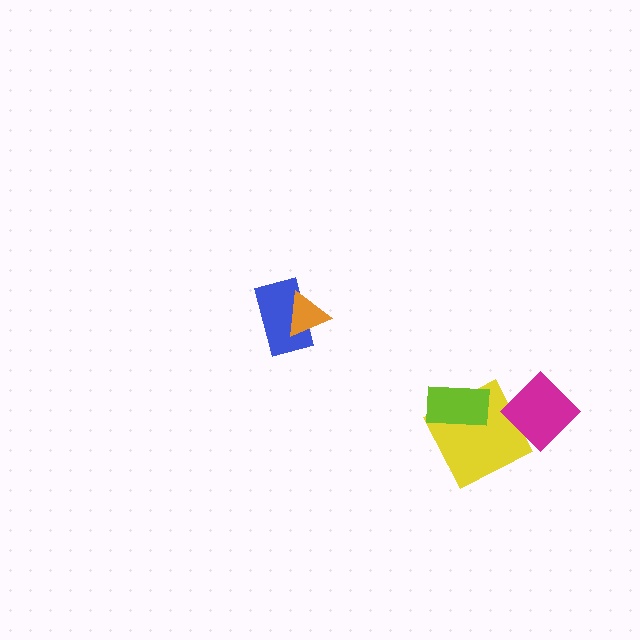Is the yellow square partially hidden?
Yes, it is partially covered by another shape.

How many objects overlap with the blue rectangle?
1 object overlaps with the blue rectangle.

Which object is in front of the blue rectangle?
The orange triangle is in front of the blue rectangle.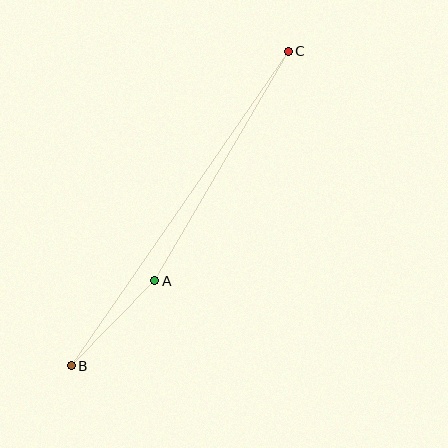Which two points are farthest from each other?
Points B and C are farthest from each other.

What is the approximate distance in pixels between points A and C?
The distance between A and C is approximately 265 pixels.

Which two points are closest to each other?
Points A and B are closest to each other.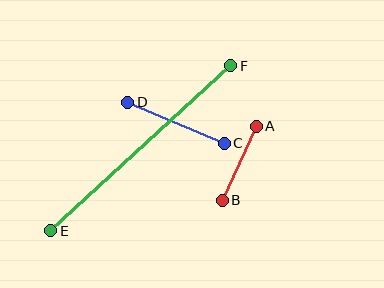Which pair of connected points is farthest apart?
Points E and F are farthest apart.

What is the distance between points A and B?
The distance is approximately 81 pixels.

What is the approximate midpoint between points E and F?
The midpoint is at approximately (141, 148) pixels.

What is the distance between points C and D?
The distance is approximately 105 pixels.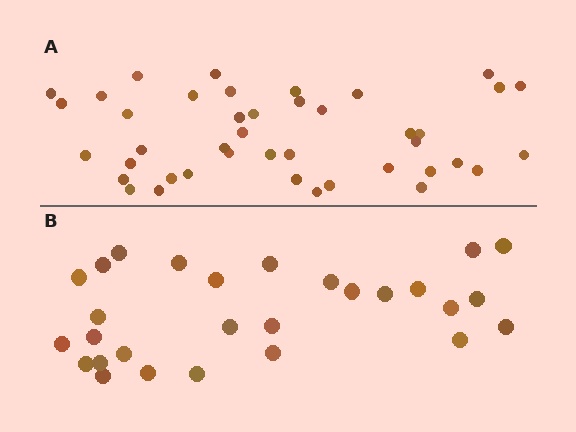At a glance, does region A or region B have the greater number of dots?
Region A (the top region) has more dots.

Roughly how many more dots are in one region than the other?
Region A has approximately 15 more dots than region B.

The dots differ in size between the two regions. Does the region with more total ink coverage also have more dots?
No. Region B has more total ink coverage because its dots are larger, but region A actually contains more individual dots. Total area can be misleading — the number of items is what matters here.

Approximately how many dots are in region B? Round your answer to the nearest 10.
About 30 dots. (The exact count is 28, which rounds to 30.)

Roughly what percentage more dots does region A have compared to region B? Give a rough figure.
About 50% more.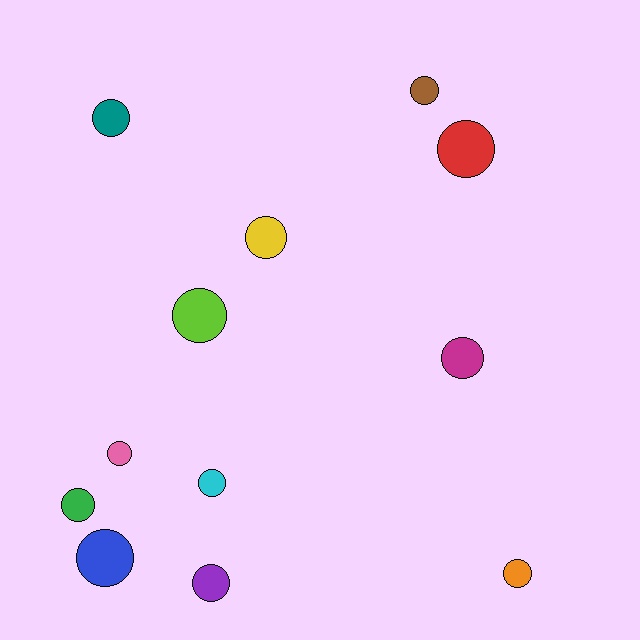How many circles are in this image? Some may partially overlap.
There are 12 circles.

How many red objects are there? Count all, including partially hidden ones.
There is 1 red object.